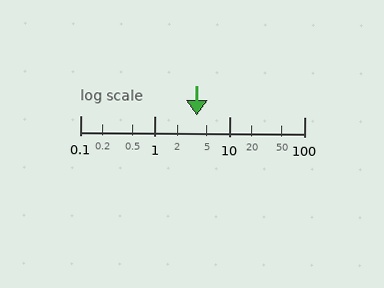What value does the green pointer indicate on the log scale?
The pointer indicates approximately 3.6.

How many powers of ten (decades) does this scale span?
The scale spans 3 decades, from 0.1 to 100.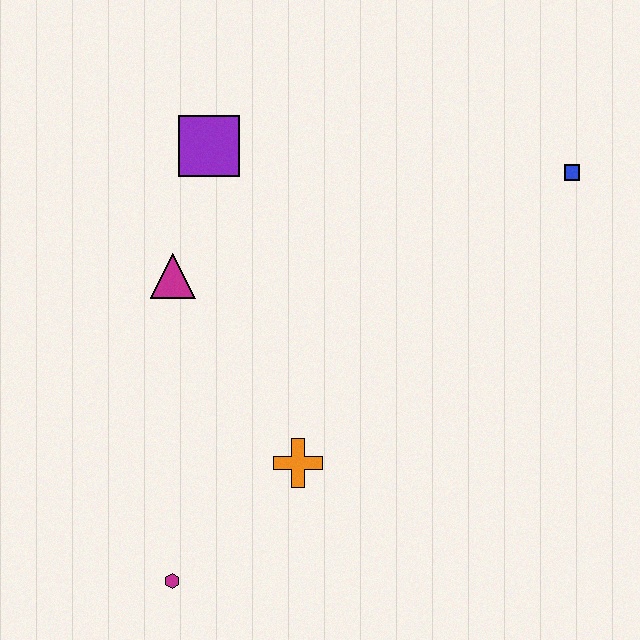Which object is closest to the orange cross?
The magenta hexagon is closest to the orange cross.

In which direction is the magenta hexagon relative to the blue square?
The magenta hexagon is below the blue square.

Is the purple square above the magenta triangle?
Yes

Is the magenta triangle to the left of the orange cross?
Yes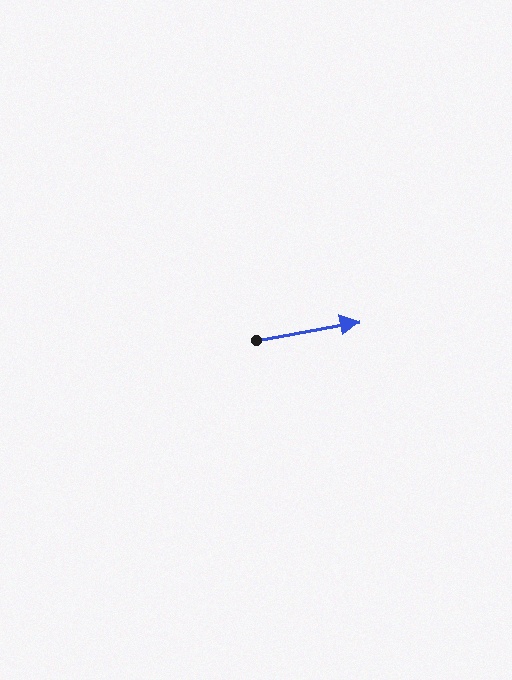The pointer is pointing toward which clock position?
Roughly 3 o'clock.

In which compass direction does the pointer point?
East.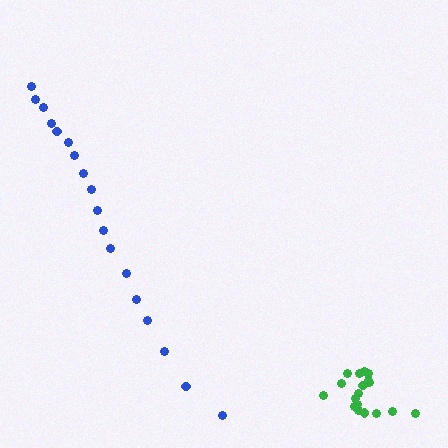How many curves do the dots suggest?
There are 2 distinct paths.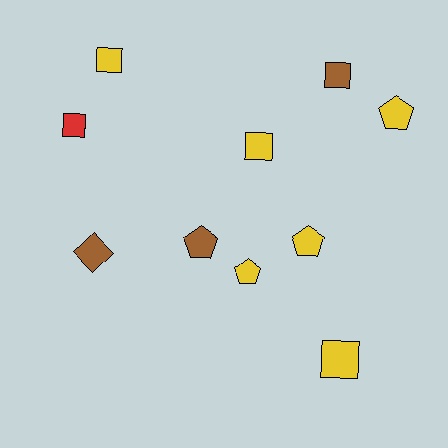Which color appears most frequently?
Yellow, with 6 objects.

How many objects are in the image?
There are 10 objects.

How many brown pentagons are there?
There is 1 brown pentagon.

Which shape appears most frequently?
Square, with 5 objects.